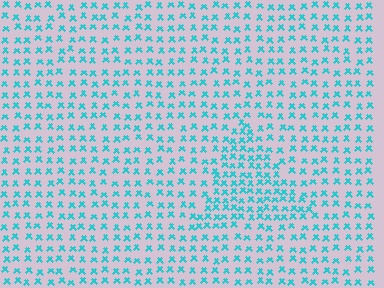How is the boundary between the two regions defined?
The boundary is defined by a change in element density (approximately 1.7x ratio). All elements are the same color, size, and shape.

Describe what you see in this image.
The image contains small cyan elements arranged at two different densities. A triangle-shaped region is visible where the elements are more densely packed than the surrounding area.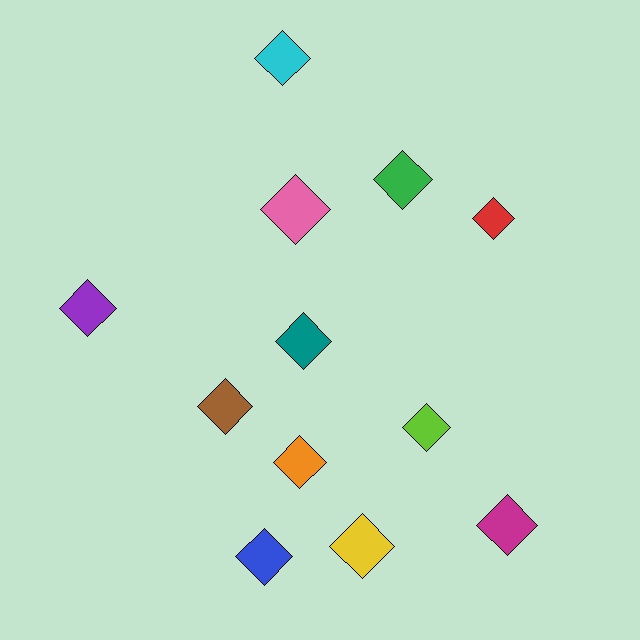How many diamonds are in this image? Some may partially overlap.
There are 12 diamonds.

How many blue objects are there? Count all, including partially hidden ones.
There is 1 blue object.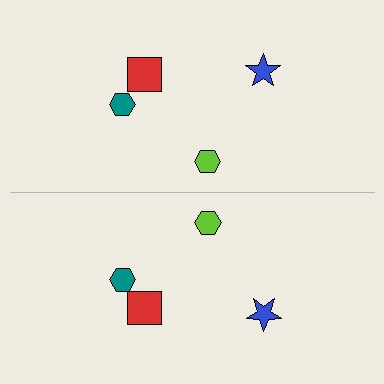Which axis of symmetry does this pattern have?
The pattern has a horizontal axis of symmetry running through the center of the image.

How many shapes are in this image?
There are 8 shapes in this image.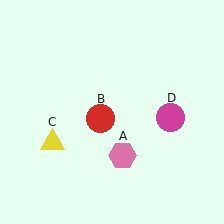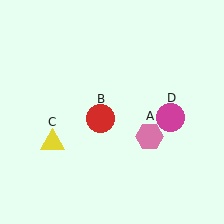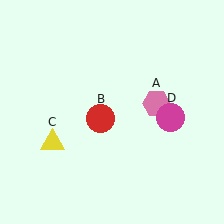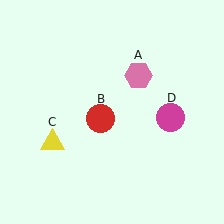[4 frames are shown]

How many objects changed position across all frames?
1 object changed position: pink hexagon (object A).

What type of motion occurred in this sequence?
The pink hexagon (object A) rotated counterclockwise around the center of the scene.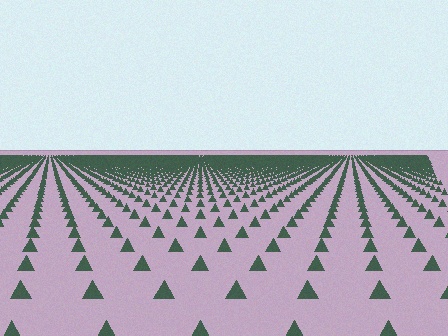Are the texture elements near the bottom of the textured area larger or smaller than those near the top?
Larger. Near the bottom, elements are closer to the viewer and appear at a bigger on-screen size.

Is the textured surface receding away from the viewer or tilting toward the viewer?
The surface is receding away from the viewer. Texture elements get smaller and denser toward the top.